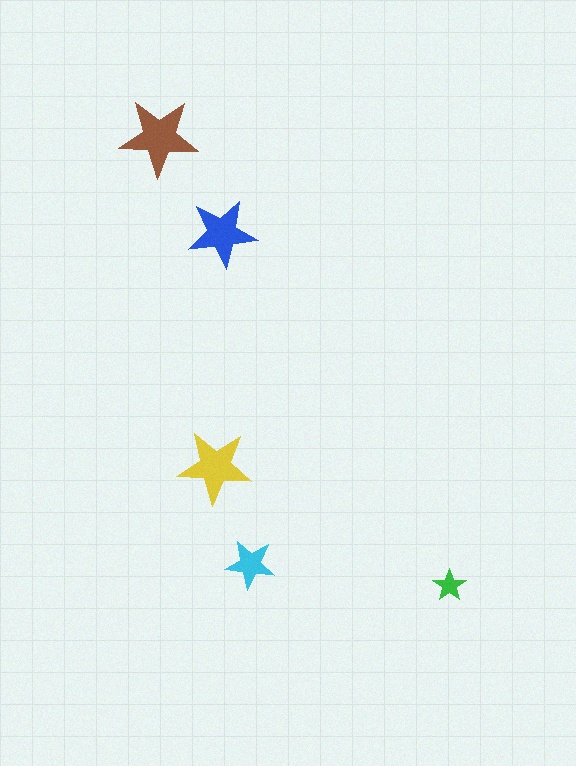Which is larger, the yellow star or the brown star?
The brown one.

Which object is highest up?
The brown star is topmost.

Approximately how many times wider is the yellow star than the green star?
About 2 times wider.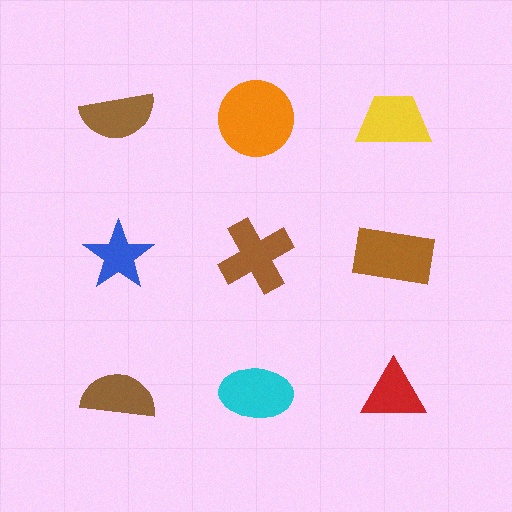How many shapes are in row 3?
3 shapes.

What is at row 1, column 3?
A yellow trapezoid.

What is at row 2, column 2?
A brown cross.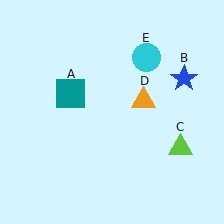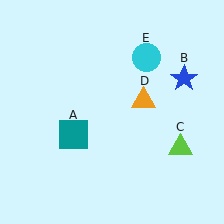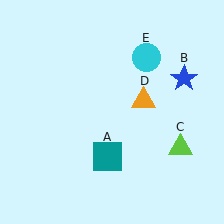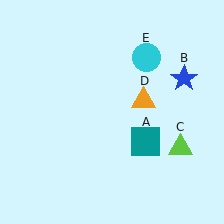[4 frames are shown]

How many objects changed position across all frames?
1 object changed position: teal square (object A).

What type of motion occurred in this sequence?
The teal square (object A) rotated counterclockwise around the center of the scene.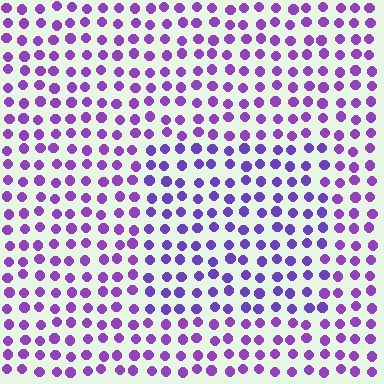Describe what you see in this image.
The image is filled with small purple elements in a uniform arrangement. A rectangle-shaped region is visible where the elements are tinted to a slightly different hue, forming a subtle color boundary.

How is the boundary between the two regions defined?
The boundary is defined purely by a slight shift in hue (about 19 degrees). Spacing, size, and orientation are identical on both sides.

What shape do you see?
I see a rectangle.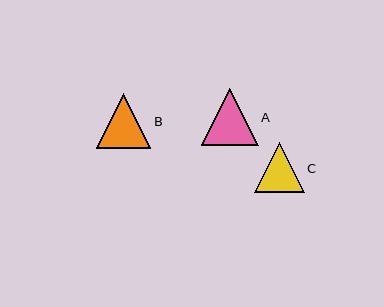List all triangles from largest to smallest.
From largest to smallest: A, B, C.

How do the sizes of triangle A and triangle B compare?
Triangle A and triangle B are approximately the same size.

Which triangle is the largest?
Triangle A is the largest with a size of approximately 57 pixels.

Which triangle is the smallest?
Triangle C is the smallest with a size of approximately 49 pixels.